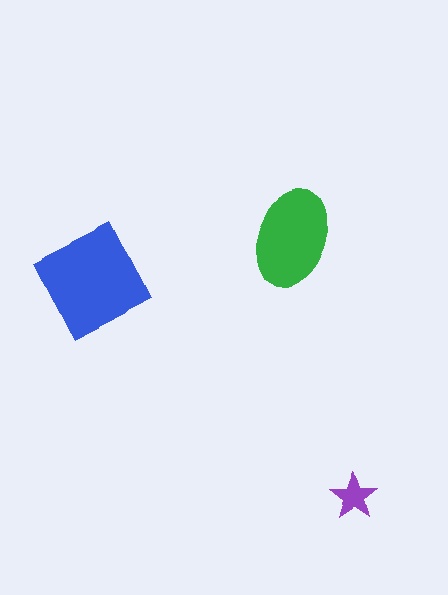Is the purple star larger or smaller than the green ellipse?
Smaller.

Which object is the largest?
The blue square.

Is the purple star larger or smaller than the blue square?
Smaller.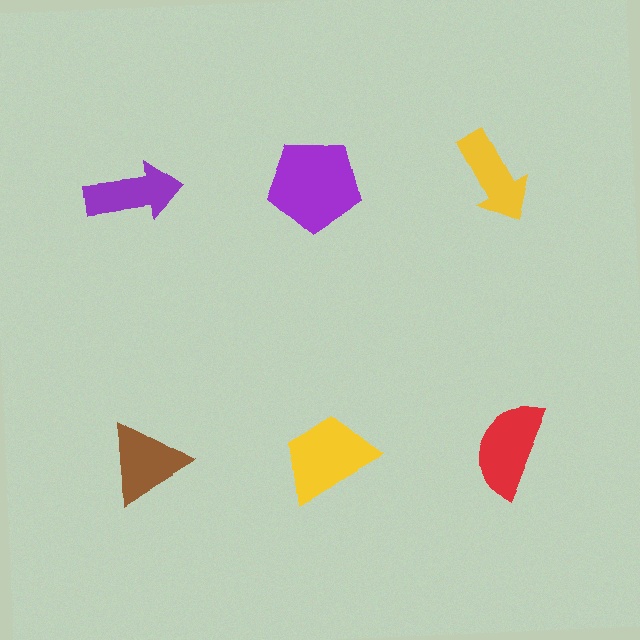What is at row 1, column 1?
A purple arrow.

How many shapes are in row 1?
3 shapes.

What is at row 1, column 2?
A purple pentagon.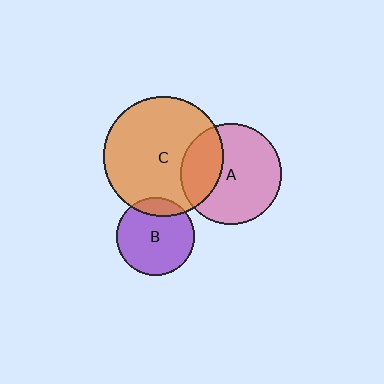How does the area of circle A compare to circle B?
Approximately 1.7 times.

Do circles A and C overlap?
Yes.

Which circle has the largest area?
Circle C (orange).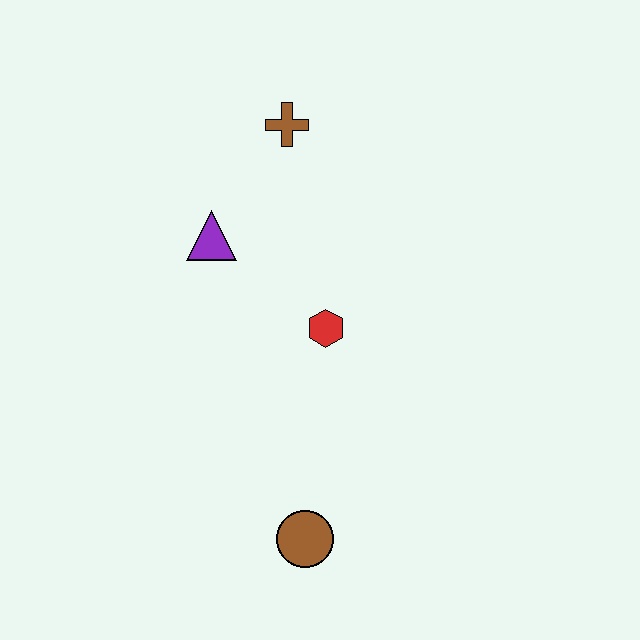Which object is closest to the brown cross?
The purple triangle is closest to the brown cross.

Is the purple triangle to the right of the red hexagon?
No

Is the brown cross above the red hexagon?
Yes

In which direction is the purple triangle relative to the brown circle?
The purple triangle is above the brown circle.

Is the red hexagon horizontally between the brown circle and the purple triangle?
No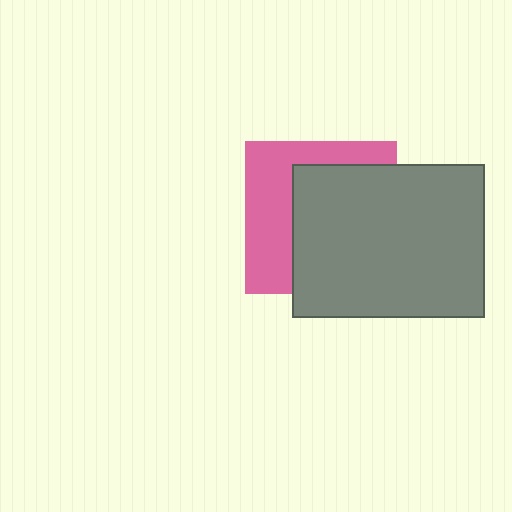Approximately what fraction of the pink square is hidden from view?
Roughly 60% of the pink square is hidden behind the gray rectangle.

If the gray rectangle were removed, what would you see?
You would see the complete pink square.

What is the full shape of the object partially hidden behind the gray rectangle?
The partially hidden object is a pink square.